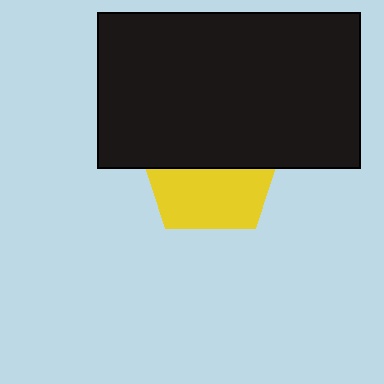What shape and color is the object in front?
The object in front is a black rectangle.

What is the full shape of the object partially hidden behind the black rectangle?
The partially hidden object is a yellow pentagon.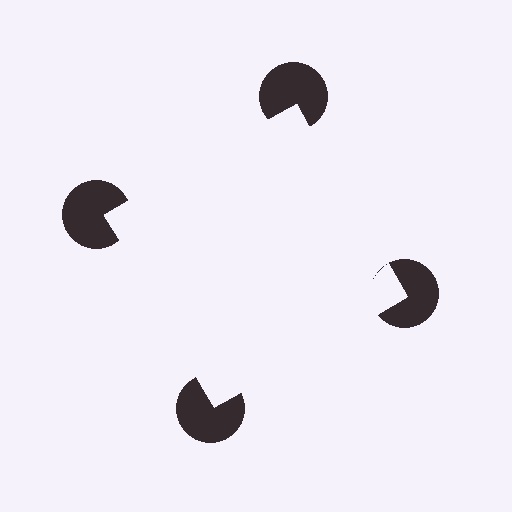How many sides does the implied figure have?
4 sides.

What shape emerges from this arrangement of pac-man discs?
An illusory square — its edges are inferred from the aligned wedge cuts in the pac-man discs, not physically drawn.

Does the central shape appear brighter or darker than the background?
It typically appears slightly brighter than the background, even though no actual brightness change is drawn.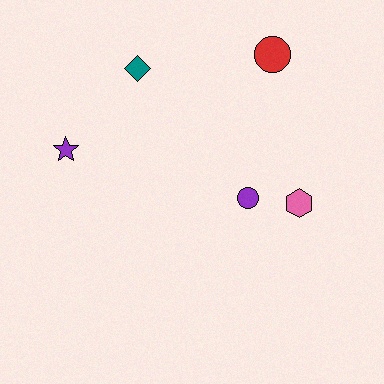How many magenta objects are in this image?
There are no magenta objects.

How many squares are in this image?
There are no squares.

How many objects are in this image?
There are 5 objects.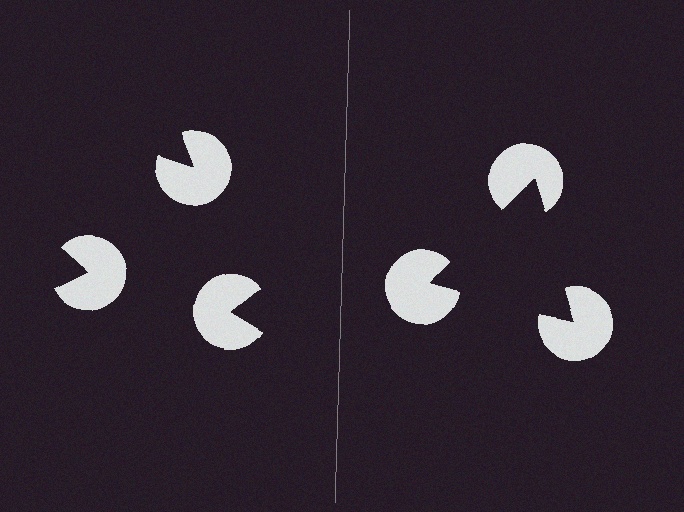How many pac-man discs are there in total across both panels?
6 — 3 on each side.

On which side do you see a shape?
An illusory triangle appears on the right side. On the left side the wedge cuts are rotated, so no coherent shape forms.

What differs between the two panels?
The pac-man discs are positioned identically on both sides; only the wedge orientations differ. On the right they align to a triangle; on the left they are misaligned.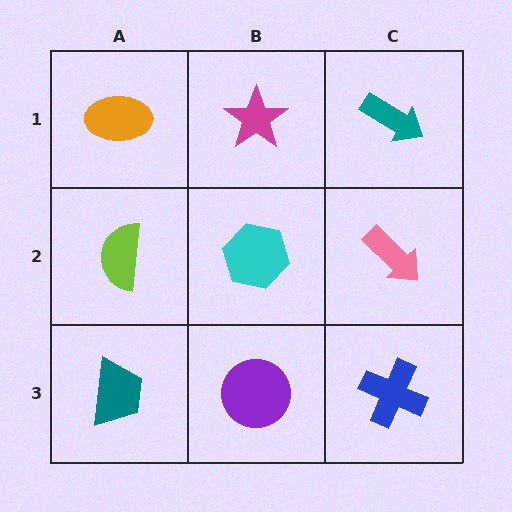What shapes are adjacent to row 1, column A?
A lime semicircle (row 2, column A), a magenta star (row 1, column B).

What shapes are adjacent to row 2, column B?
A magenta star (row 1, column B), a purple circle (row 3, column B), a lime semicircle (row 2, column A), a pink arrow (row 2, column C).